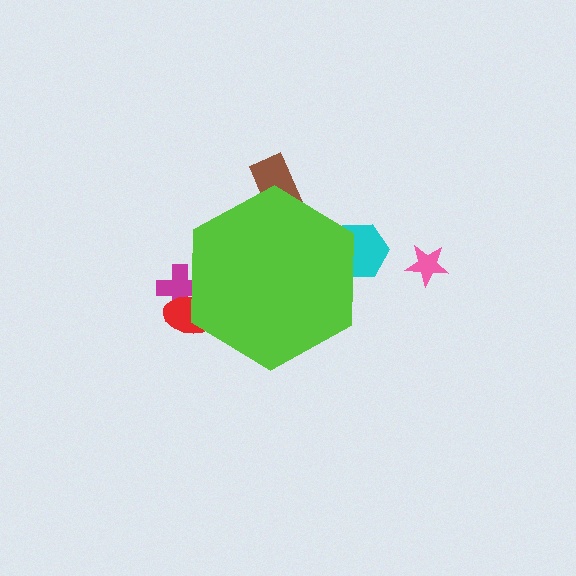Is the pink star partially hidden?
No, the pink star is fully visible.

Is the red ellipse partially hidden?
Yes, the red ellipse is partially hidden behind the lime hexagon.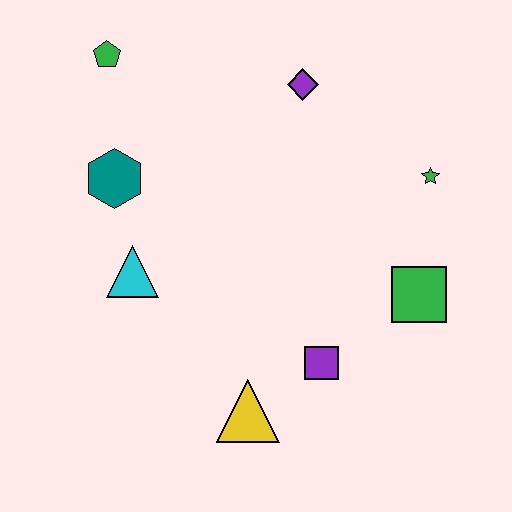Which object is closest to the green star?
The green square is closest to the green star.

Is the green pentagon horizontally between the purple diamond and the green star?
No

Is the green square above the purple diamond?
No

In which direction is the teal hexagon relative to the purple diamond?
The teal hexagon is to the left of the purple diamond.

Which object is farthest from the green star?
The green pentagon is farthest from the green star.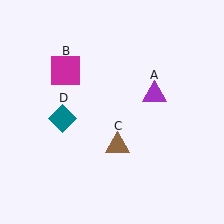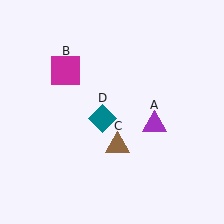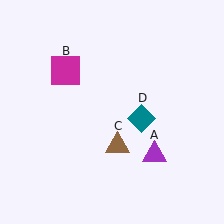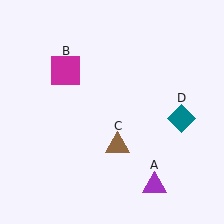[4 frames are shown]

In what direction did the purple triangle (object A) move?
The purple triangle (object A) moved down.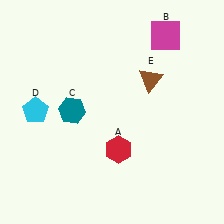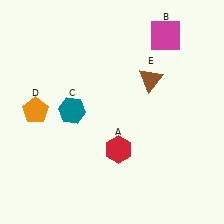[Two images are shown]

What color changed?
The pentagon (D) changed from cyan in Image 1 to orange in Image 2.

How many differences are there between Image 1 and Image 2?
There is 1 difference between the two images.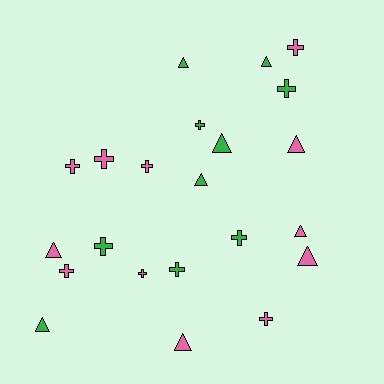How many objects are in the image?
There are 22 objects.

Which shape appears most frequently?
Cross, with 12 objects.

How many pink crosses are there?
There are 7 pink crosses.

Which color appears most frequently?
Pink, with 12 objects.